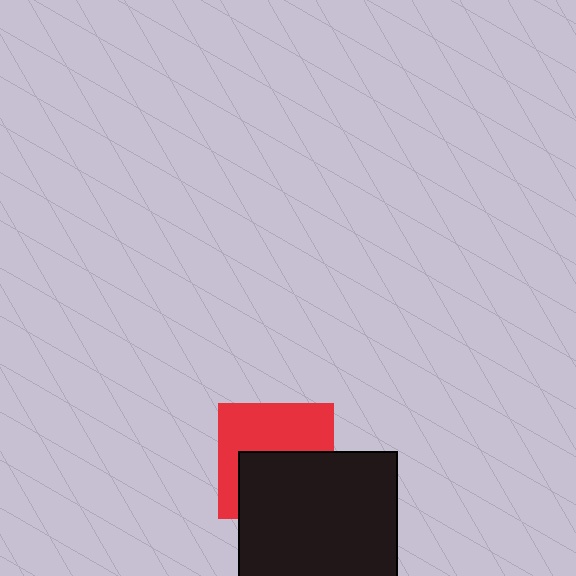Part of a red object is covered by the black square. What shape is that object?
It is a square.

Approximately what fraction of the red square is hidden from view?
Roughly 49% of the red square is hidden behind the black square.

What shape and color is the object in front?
The object in front is a black square.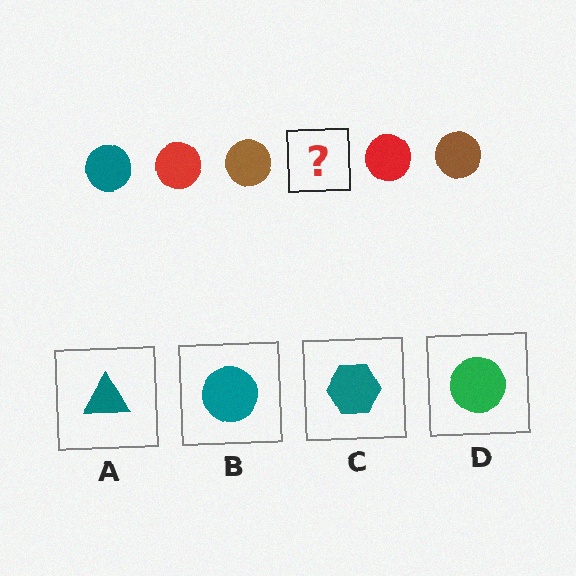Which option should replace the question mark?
Option B.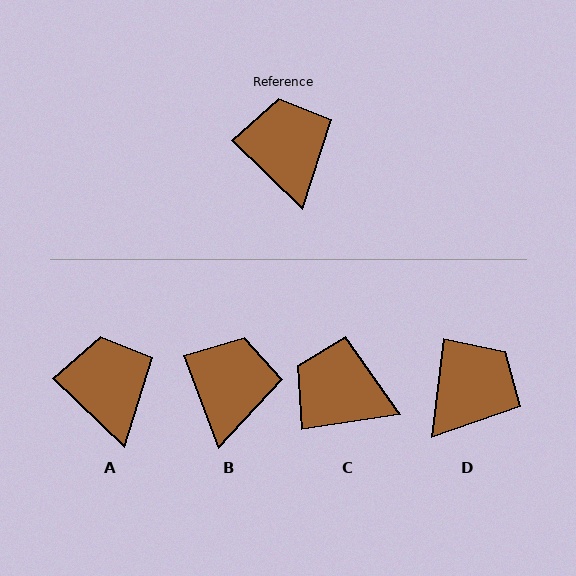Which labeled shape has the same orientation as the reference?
A.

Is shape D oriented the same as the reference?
No, it is off by about 53 degrees.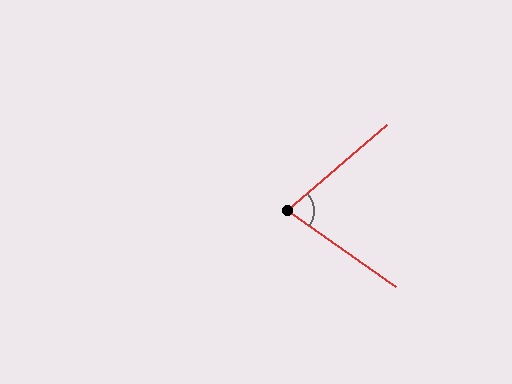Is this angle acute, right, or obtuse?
It is acute.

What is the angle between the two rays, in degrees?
Approximately 76 degrees.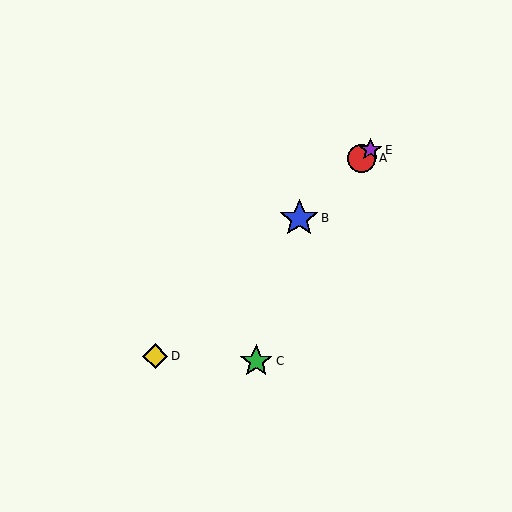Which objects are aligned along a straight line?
Objects A, B, D, E are aligned along a straight line.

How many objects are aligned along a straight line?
4 objects (A, B, D, E) are aligned along a straight line.